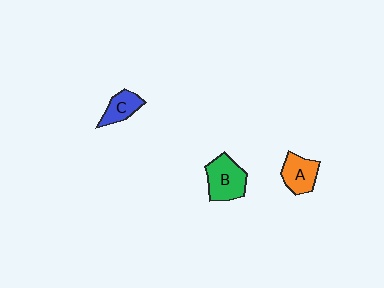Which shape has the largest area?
Shape B (green).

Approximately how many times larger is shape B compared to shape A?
Approximately 1.3 times.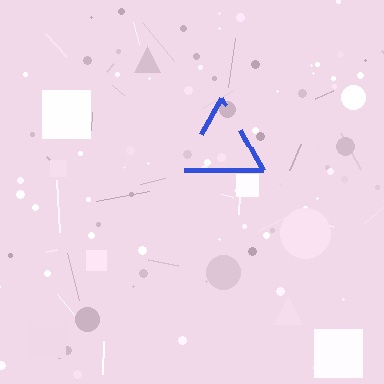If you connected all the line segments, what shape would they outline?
They would outline a triangle.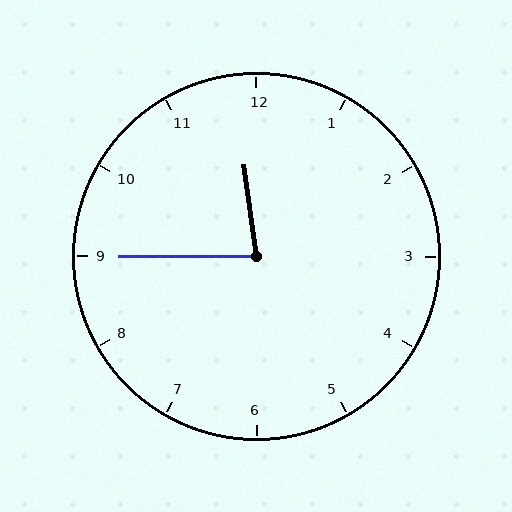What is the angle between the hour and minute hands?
Approximately 82 degrees.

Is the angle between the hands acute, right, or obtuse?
It is acute.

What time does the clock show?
11:45.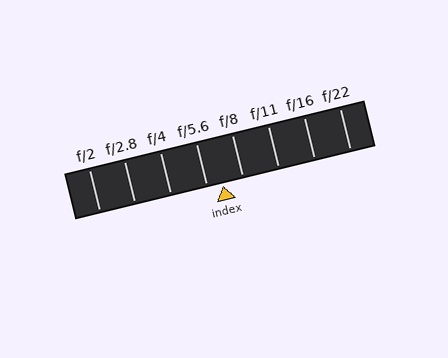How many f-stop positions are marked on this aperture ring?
There are 8 f-stop positions marked.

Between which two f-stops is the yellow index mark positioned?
The index mark is between f/5.6 and f/8.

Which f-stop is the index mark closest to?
The index mark is closest to f/5.6.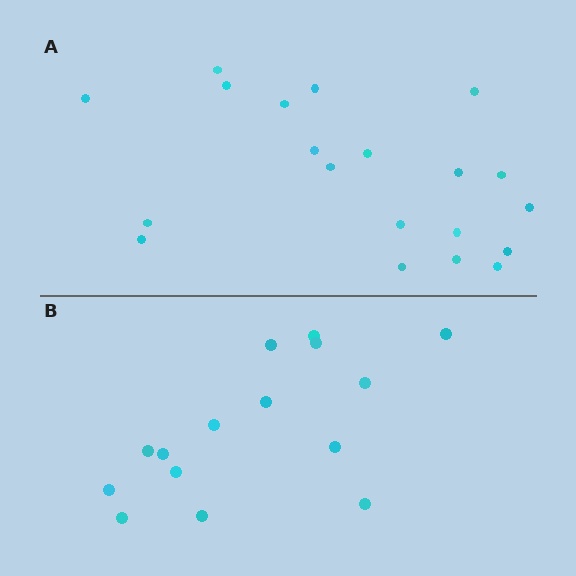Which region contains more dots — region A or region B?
Region A (the top region) has more dots.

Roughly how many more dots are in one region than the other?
Region A has about 5 more dots than region B.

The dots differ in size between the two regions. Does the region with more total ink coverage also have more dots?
No. Region B has more total ink coverage because its dots are larger, but region A actually contains more individual dots. Total area can be misleading — the number of items is what matters here.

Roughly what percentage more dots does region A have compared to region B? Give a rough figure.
About 35% more.